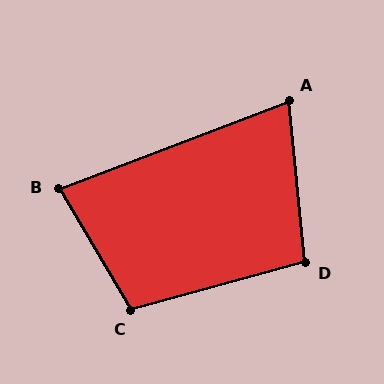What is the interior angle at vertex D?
Approximately 100 degrees (obtuse).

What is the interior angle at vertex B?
Approximately 80 degrees (acute).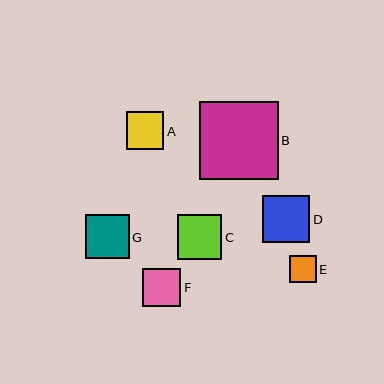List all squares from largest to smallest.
From largest to smallest: B, D, C, G, F, A, E.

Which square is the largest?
Square B is the largest with a size of approximately 78 pixels.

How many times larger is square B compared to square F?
Square B is approximately 2.0 times the size of square F.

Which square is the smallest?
Square E is the smallest with a size of approximately 27 pixels.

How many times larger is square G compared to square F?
Square G is approximately 1.2 times the size of square F.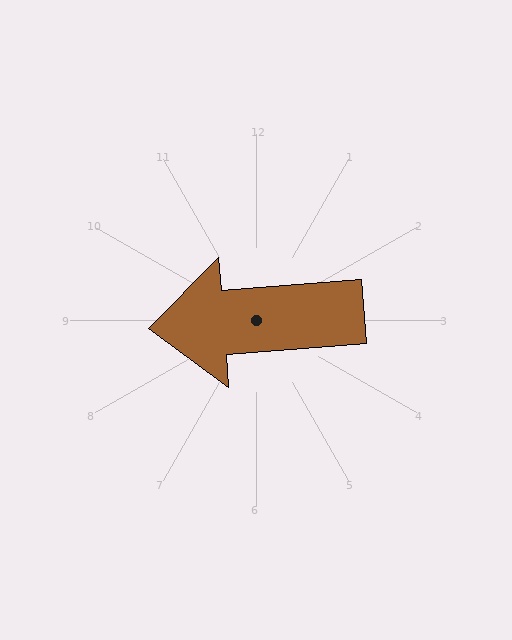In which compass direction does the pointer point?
West.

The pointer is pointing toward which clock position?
Roughly 9 o'clock.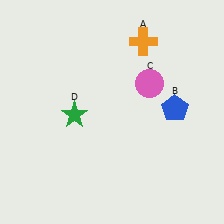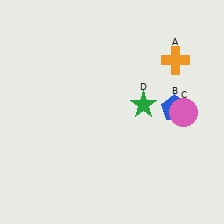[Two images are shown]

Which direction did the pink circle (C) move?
The pink circle (C) moved right.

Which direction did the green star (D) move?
The green star (D) moved right.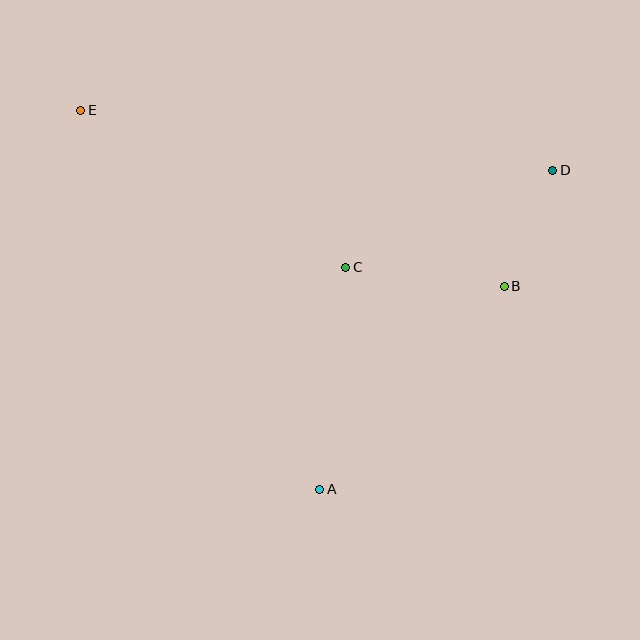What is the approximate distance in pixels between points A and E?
The distance between A and E is approximately 448 pixels.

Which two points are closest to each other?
Points B and D are closest to each other.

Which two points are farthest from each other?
Points D and E are farthest from each other.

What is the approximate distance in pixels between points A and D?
The distance between A and D is approximately 395 pixels.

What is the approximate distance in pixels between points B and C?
The distance between B and C is approximately 160 pixels.